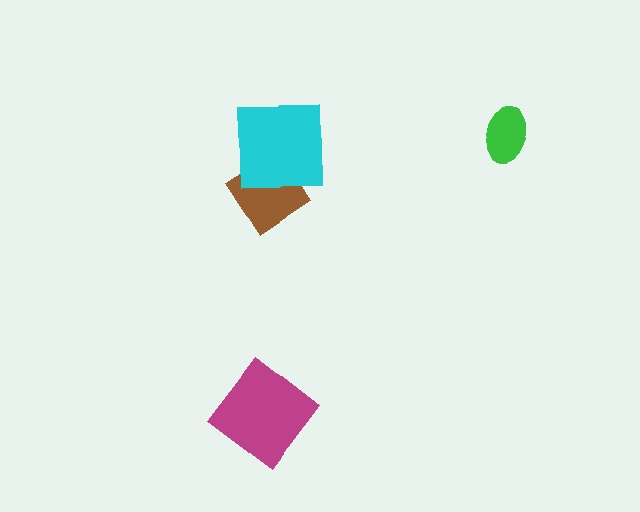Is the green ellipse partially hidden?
No, no other shape covers it.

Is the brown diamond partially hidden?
Yes, it is partially covered by another shape.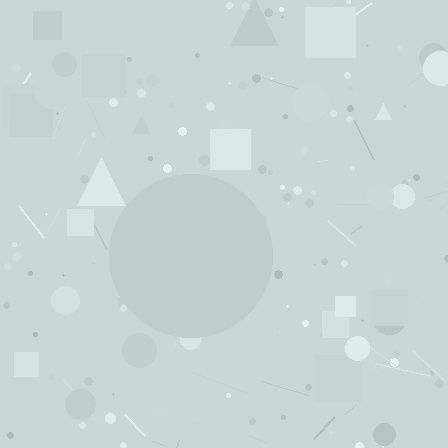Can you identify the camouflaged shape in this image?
The camouflaged shape is a circle.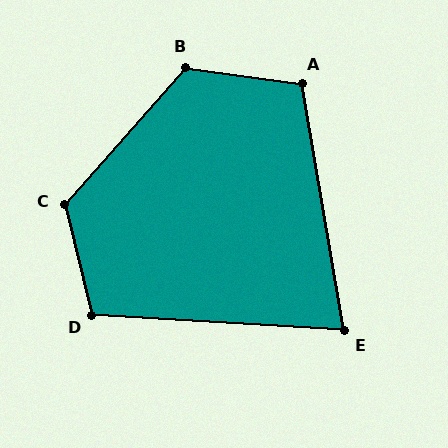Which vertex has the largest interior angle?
C, at approximately 125 degrees.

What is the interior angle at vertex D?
Approximately 107 degrees (obtuse).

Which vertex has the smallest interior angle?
E, at approximately 77 degrees.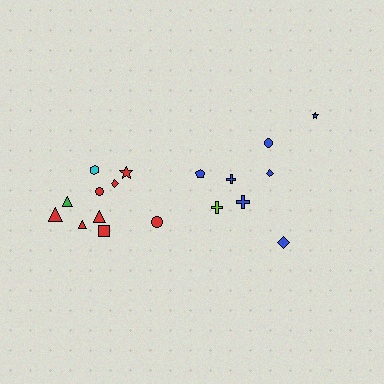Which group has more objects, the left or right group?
The left group.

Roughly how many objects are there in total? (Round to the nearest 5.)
Roughly 20 objects in total.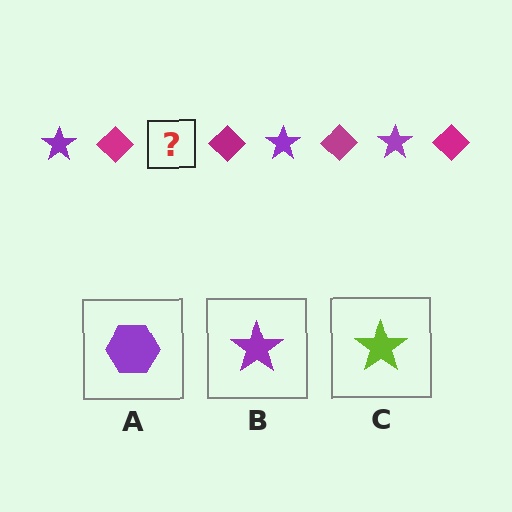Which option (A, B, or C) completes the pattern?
B.